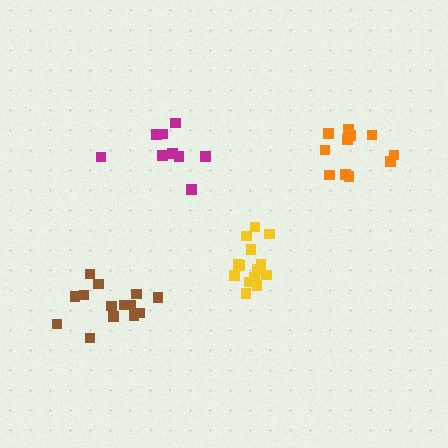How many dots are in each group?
Group 1: 11 dots, Group 2: 9 dots, Group 3: 14 dots, Group 4: 14 dots (48 total).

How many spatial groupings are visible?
There are 4 spatial groupings.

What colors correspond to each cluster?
The clusters are colored: orange, magenta, yellow, brown.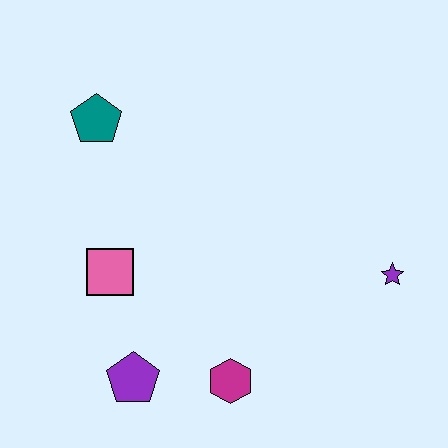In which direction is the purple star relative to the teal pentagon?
The purple star is to the right of the teal pentagon.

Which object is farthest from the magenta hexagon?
The teal pentagon is farthest from the magenta hexagon.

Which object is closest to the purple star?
The magenta hexagon is closest to the purple star.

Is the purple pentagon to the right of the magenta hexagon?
No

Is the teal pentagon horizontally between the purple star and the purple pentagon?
No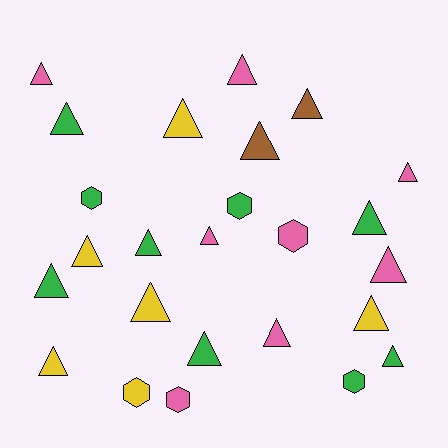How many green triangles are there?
There are 6 green triangles.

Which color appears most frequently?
Green, with 9 objects.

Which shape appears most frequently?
Triangle, with 19 objects.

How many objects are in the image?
There are 25 objects.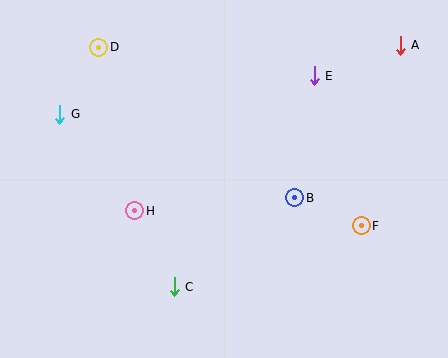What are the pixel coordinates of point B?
Point B is at (295, 198).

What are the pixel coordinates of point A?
Point A is at (400, 45).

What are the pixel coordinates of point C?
Point C is at (174, 287).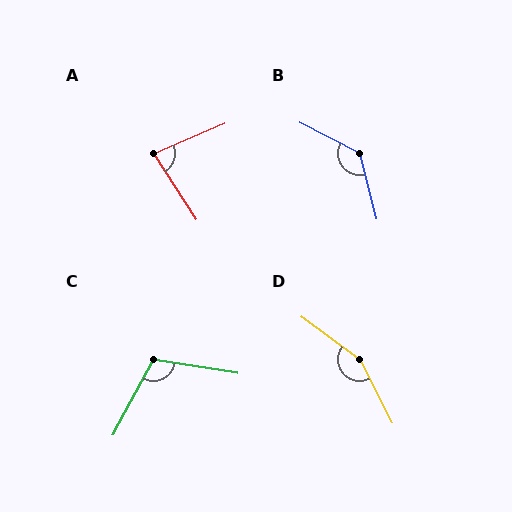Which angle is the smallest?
A, at approximately 80 degrees.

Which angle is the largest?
D, at approximately 154 degrees.